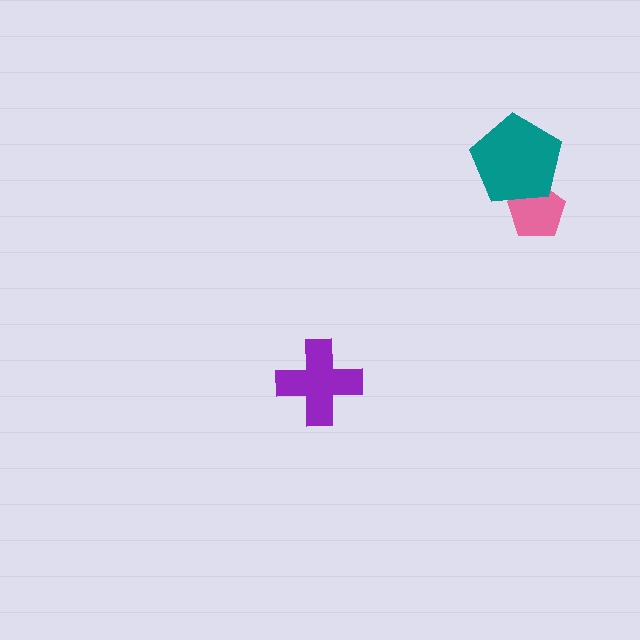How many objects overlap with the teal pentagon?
1 object overlaps with the teal pentagon.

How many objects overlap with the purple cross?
0 objects overlap with the purple cross.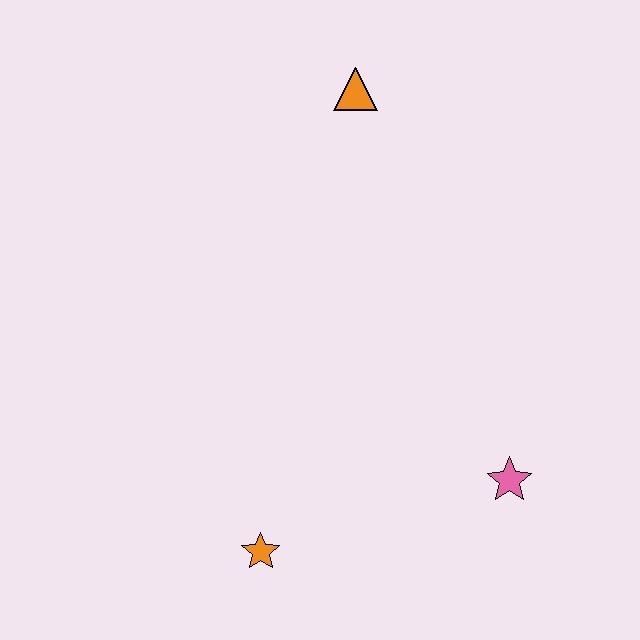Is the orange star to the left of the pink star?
Yes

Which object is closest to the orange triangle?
The pink star is closest to the orange triangle.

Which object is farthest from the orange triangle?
The orange star is farthest from the orange triangle.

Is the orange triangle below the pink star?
No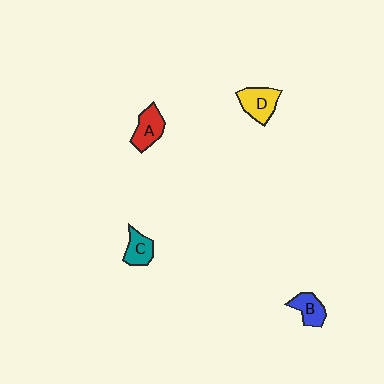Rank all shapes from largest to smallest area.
From largest to smallest: D (yellow), A (red), B (blue), C (teal).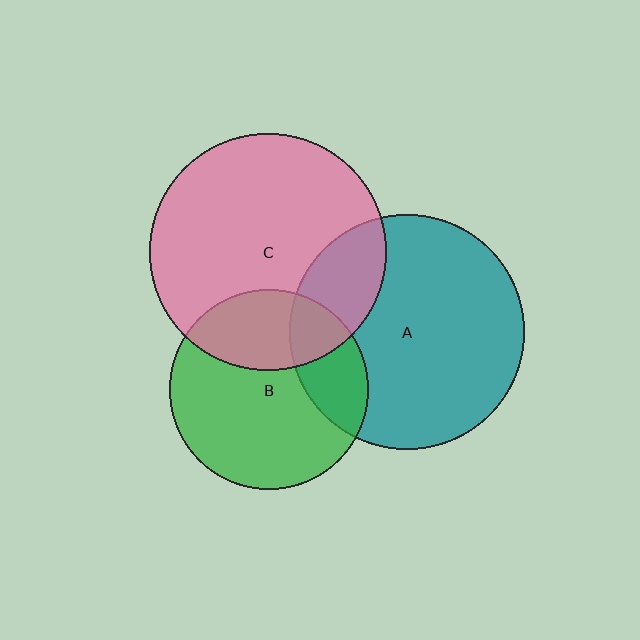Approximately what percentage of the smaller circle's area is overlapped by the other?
Approximately 30%.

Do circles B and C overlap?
Yes.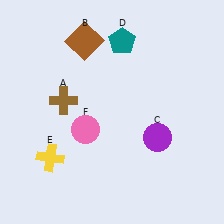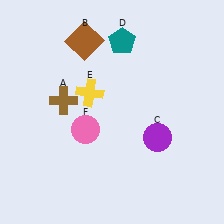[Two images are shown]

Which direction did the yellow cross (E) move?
The yellow cross (E) moved up.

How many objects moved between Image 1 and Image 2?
1 object moved between the two images.